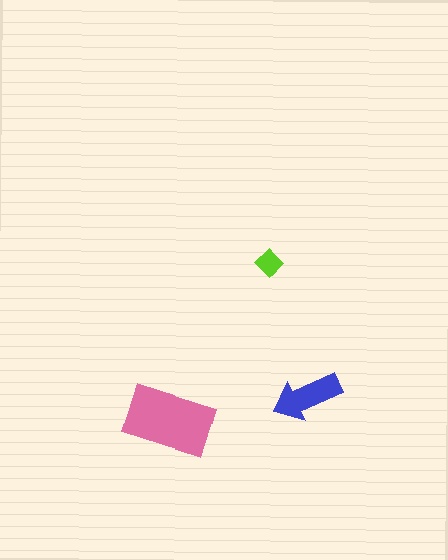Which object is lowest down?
The pink rectangle is bottommost.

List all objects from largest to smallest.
The pink rectangle, the blue arrow, the lime diamond.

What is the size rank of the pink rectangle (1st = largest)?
1st.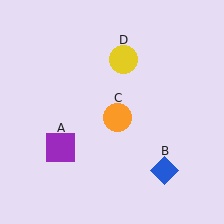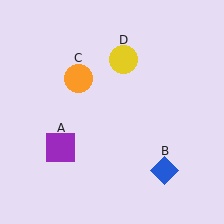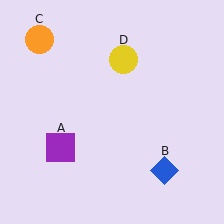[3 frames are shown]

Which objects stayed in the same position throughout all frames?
Purple square (object A) and blue diamond (object B) and yellow circle (object D) remained stationary.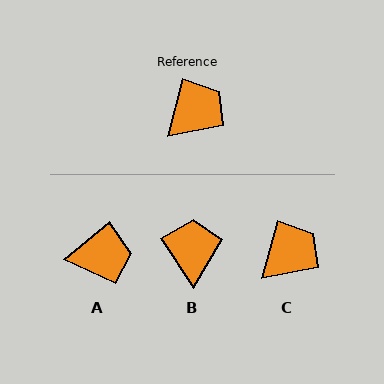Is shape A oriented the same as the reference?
No, it is off by about 36 degrees.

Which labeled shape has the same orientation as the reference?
C.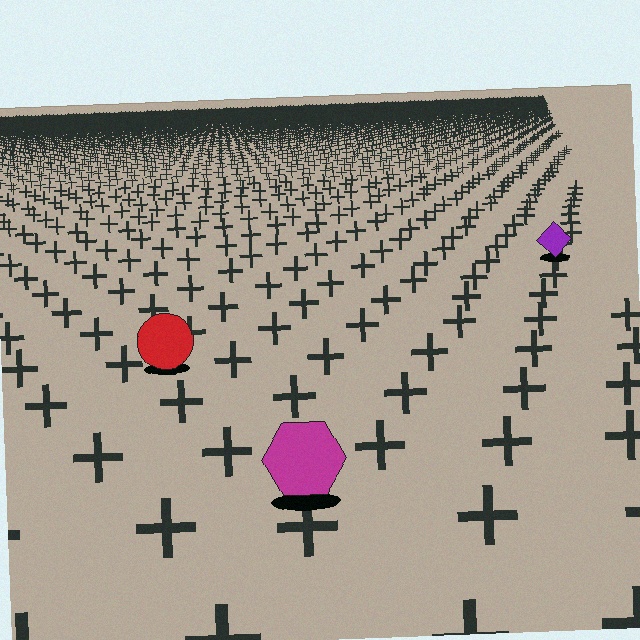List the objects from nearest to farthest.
From nearest to farthest: the magenta hexagon, the red circle, the purple diamond.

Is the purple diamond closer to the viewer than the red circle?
No. The red circle is closer — you can tell from the texture gradient: the ground texture is coarser near it.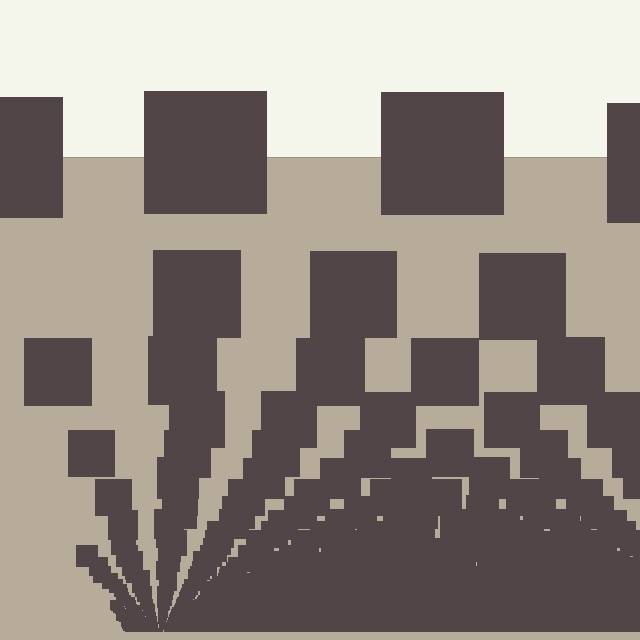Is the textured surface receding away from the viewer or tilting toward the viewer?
The surface appears to tilt toward the viewer. Texture elements get larger and sparser toward the top.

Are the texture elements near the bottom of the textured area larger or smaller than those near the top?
Smaller. The gradient is inverted — elements near the bottom are smaller and denser.